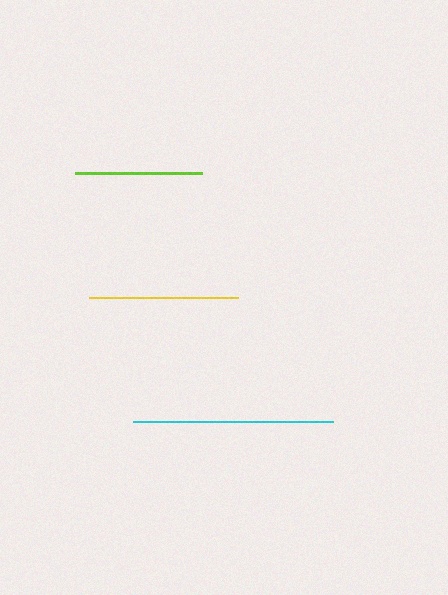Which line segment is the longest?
The cyan line is the longest at approximately 200 pixels.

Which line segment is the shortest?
The lime line is the shortest at approximately 127 pixels.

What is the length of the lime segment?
The lime segment is approximately 127 pixels long.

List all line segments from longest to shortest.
From longest to shortest: cyan, yellow, lime.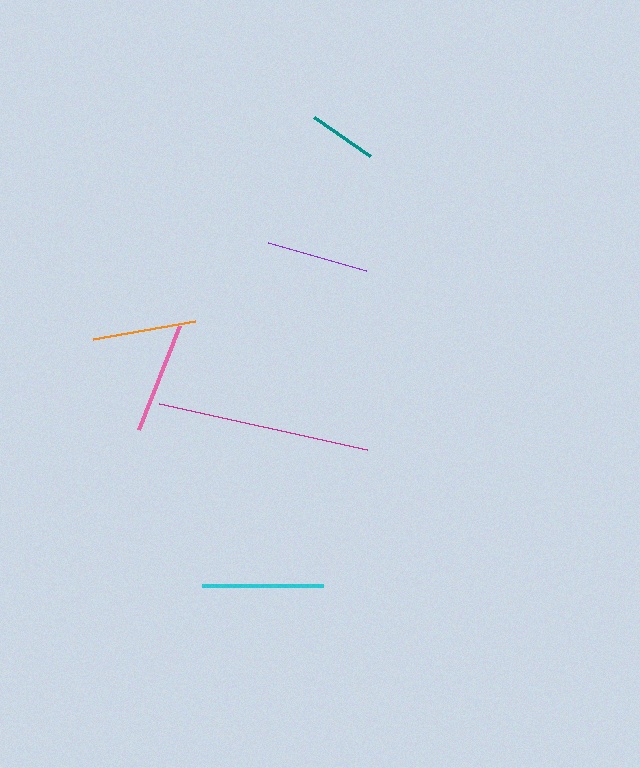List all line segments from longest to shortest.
From longest to shortest: magenta, cyan, pink, orange, purple, teal.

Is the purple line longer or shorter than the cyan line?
The cyan line is longer than the purple line.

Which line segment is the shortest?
The teal line is the shortest at approximately 69 pixels.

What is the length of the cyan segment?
The cyan segment is approximately 121 pixels long.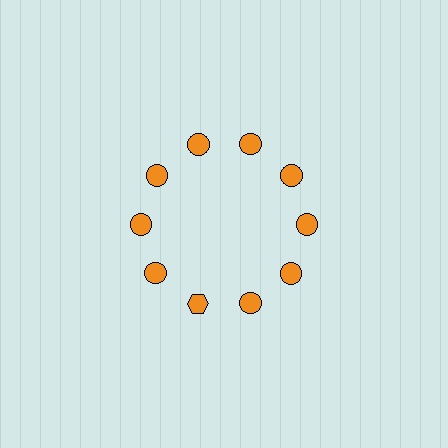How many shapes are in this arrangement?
There are 10 shapes arranged in a ring pattern.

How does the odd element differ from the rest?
It has a different shape: hexagon instead of circle.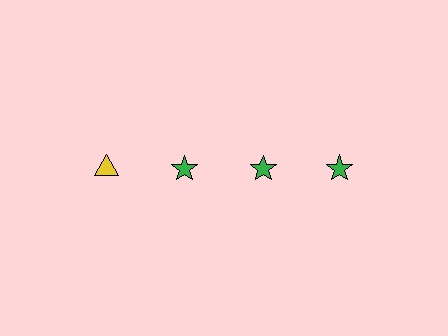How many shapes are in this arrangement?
There are 4 shapes arranged in a grid pattern.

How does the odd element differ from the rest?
It differs in both color (yellow instead of green) and shape (triangle instead of star).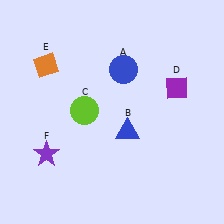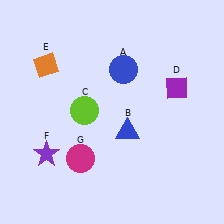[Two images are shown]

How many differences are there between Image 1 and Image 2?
There is 1 difference between the two images.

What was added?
A magenta circle (G) was added in Image 2.